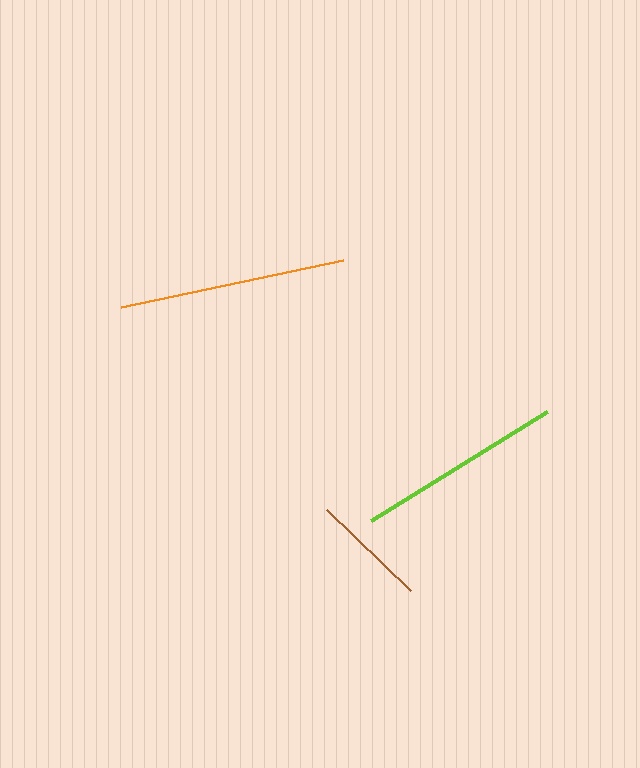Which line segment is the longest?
The orange line is the longest at approximately 227 pixels.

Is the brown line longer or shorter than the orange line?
The orange line is longer than the brown line.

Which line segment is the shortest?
The brown line is the shortest at approximately 117 pixels.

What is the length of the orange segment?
The orange segment is approximately 227 pixels long.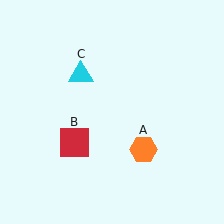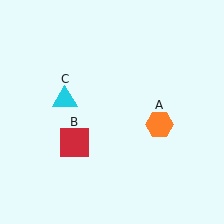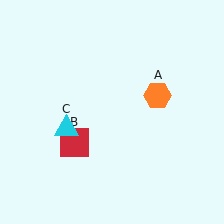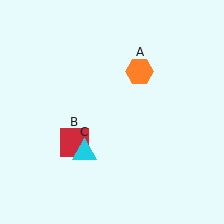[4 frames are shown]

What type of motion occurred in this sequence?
The orange hexagon (object A), cyan triangle (object C) rotated counterclockwise around the center of the scene.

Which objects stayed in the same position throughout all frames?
Red square (object B) remained stationary.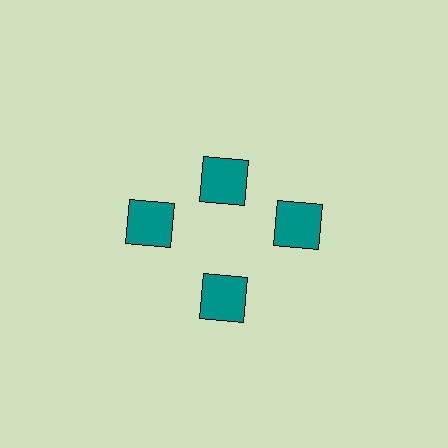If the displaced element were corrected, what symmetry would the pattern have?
It would have 4-fold rotational symmetry — the pattern would map onto itself every 90 degrees.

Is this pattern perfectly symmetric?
No. The 4 teal squares are arranged in a ring, but one element near the 12 o'clock position is pulled inward toward the center, breaking the 4-fold rotational symmetry.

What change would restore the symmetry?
The symmetry would be restored by moving it outward, back onto the ring so that all 4 squares sit at equal angles and equal distance from the center.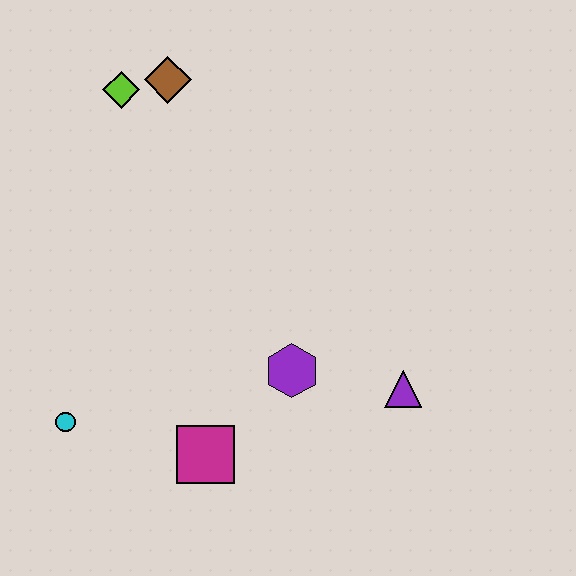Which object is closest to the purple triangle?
The purple hexagon is closest to the purple triangle.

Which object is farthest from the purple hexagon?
The lime diamond is farthest from the purple hexagon.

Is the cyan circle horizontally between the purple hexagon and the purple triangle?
No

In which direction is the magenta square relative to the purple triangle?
The magenta square is to the left of the purple triangle.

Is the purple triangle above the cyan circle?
Yes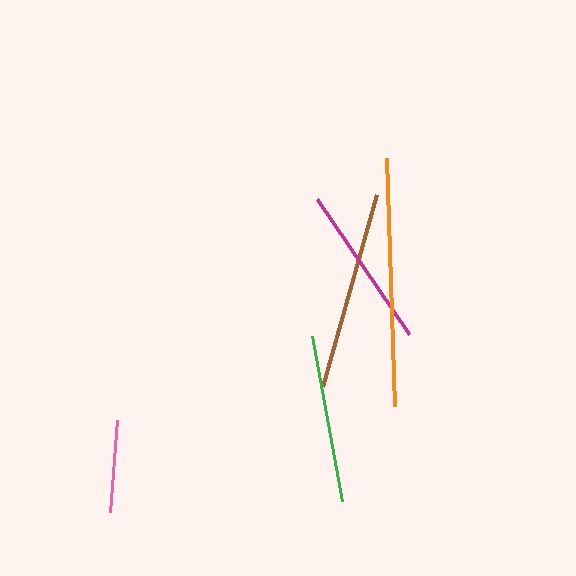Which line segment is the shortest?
The pink line is the shortest at approximately 92 pixels.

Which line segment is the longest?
The orange line is the longest at approximately 248 pixels.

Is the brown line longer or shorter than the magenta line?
The brown line is longer than the magenta line.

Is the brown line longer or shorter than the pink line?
The brown line is longer than the pink line.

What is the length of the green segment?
The green segment is approximately 168 pixels long.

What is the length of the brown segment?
The brown segment is approximately 200 pixels long.